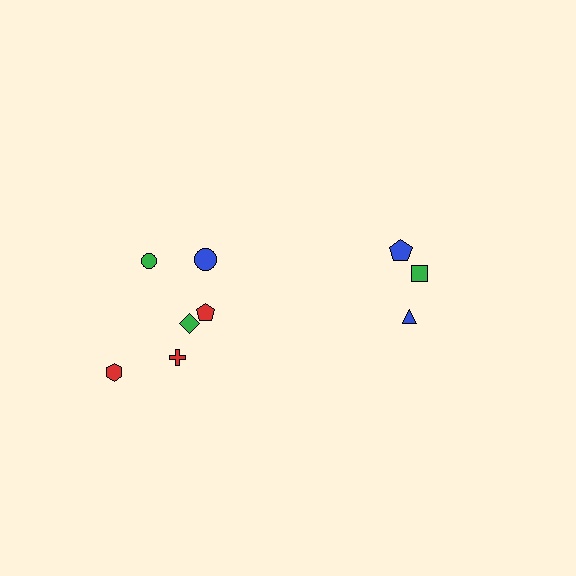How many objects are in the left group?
There are 6 objects.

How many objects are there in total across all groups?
There are 9 objects.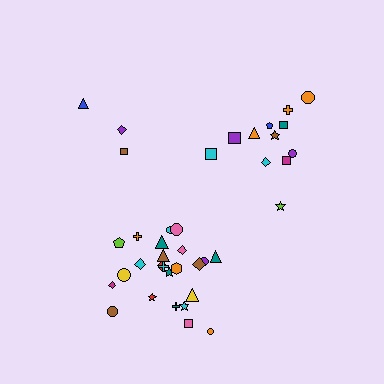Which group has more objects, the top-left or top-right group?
The top-right group.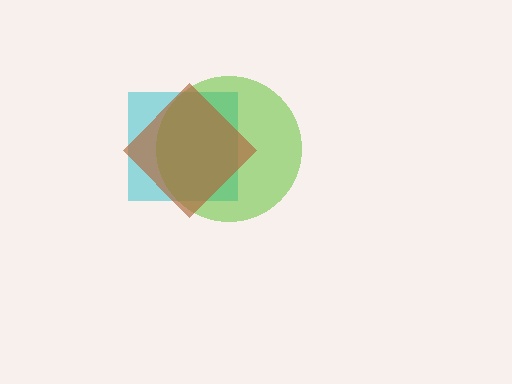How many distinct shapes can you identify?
There are 3 distinct shapes: a cyan square, a lime circle, a brown diamond.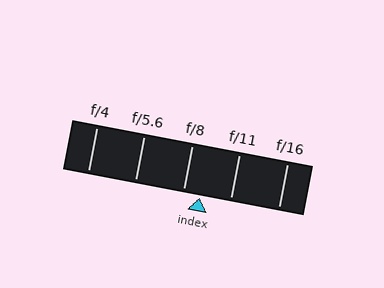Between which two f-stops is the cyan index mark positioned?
The index mark is between f/8 and f/11.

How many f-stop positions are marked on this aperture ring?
There are 5 f-stop positions marked.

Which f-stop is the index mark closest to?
The index mark is closest to f/8.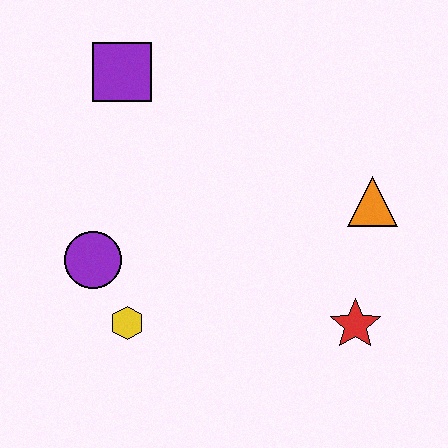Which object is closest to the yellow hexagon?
The purple circle is closest to the yellow hexagon.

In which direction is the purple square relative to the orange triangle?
The purple square is to the left of the orange triangle.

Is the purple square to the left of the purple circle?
No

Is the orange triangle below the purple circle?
No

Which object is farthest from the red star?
The purple square is farthest from the red star.